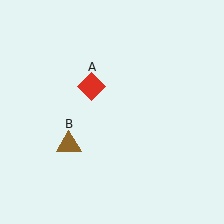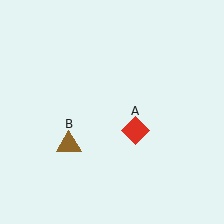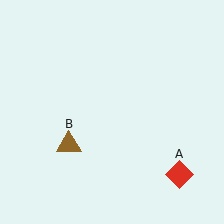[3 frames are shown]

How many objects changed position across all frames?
1 object changed position: red diamond (object A).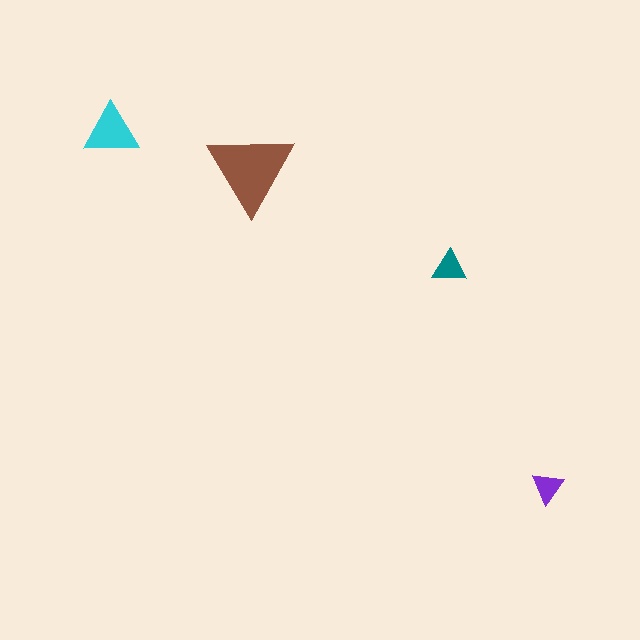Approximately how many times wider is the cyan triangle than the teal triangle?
About 1.5 times wider.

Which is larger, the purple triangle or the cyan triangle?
The cyan one.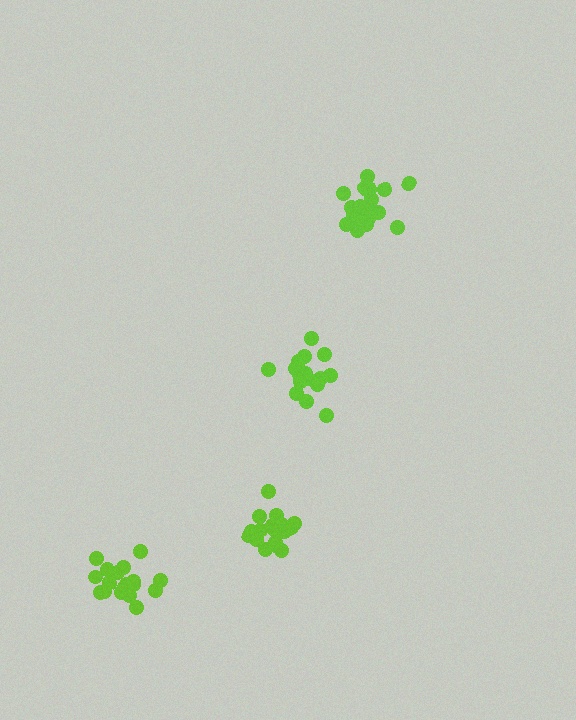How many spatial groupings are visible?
There are 4 spatial groupings.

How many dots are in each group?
Group 1: 21 dots, Group 2: 18 dots, Group 3: 17 dots, Group 4: 18 dots (74 total).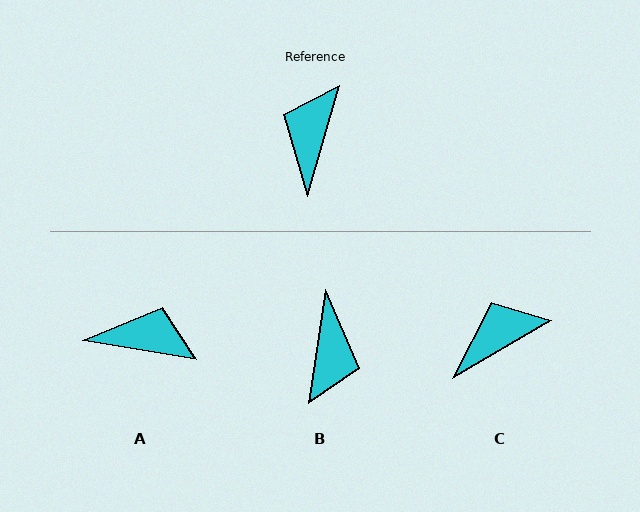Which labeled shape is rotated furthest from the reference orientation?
B, about 173 degrees away.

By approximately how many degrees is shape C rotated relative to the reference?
Approximately 44 degrees clockwise.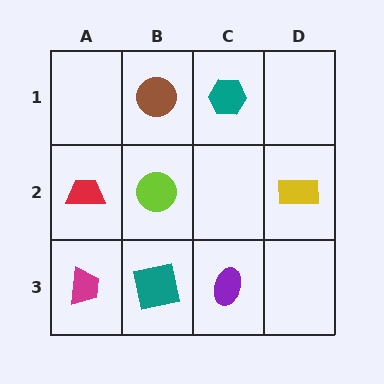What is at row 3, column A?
A magenta trapezoid.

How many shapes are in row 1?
2 shapes.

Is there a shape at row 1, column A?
No, that cell is empty.